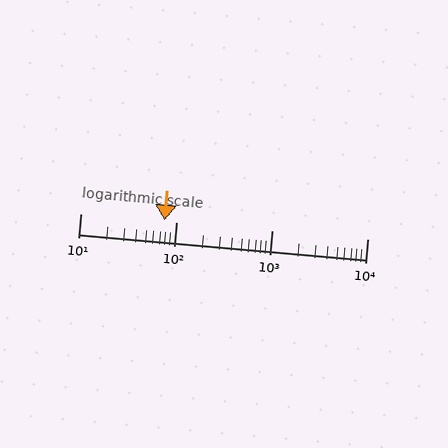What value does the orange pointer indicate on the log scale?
The pointer indicates approximately 76.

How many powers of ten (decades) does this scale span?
The scale spans 3 decades, from 10 to 10000.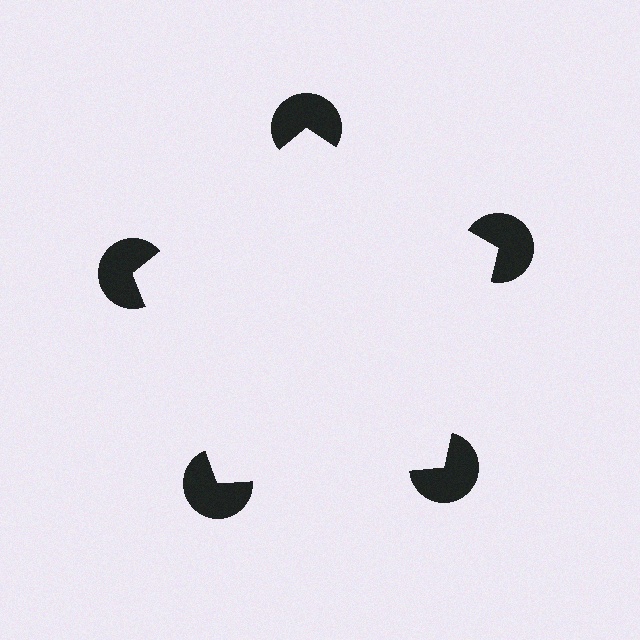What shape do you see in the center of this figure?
An illusory pentagon — its edges are inferred from the aligned wedge cuts in the pac-man discs, not physically drawn.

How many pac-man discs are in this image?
There are 5 — one at each vertex of the illusory pentagon.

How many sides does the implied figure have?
5 sides.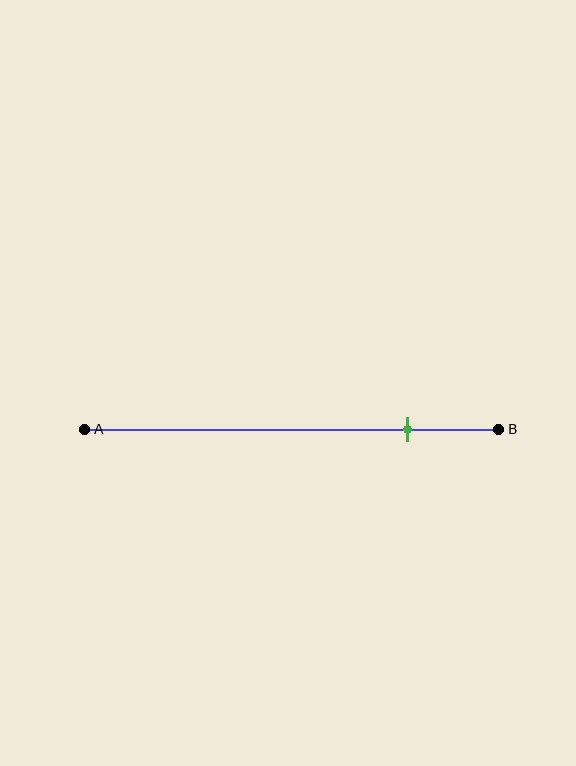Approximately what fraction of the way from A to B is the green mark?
The green mark is approximately 80% of the way from A to B.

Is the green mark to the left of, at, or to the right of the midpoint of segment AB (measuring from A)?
The green mark is to the right of the midpoint of segment AB.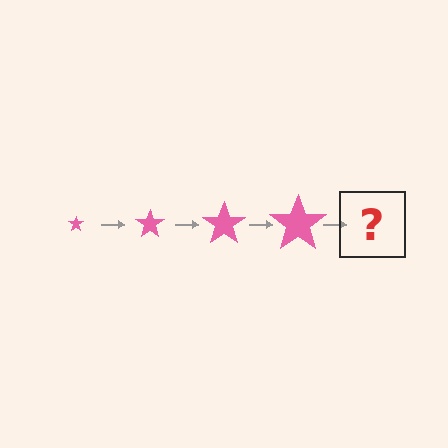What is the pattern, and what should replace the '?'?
The pattern is that the star gets progressively larger each step. The '?' should be a pink star, larger than the previous one.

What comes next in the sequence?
The next element should be a pink star, larger than the previous one.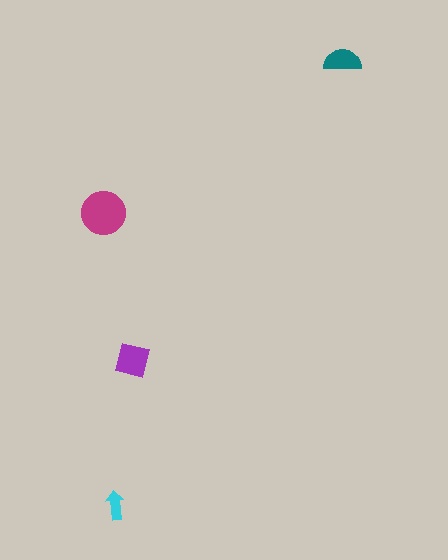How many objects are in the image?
There are 4 objects in the image.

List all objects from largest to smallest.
The magenta circle, the purple square, the teal semicircle, the cyan arrow.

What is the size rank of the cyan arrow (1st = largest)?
4th.